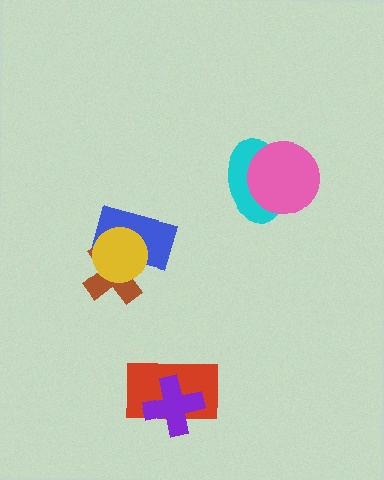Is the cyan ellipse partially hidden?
Yes, it is partially covered by another shape.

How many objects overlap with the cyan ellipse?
1 object overlaps with the cyan ellipse.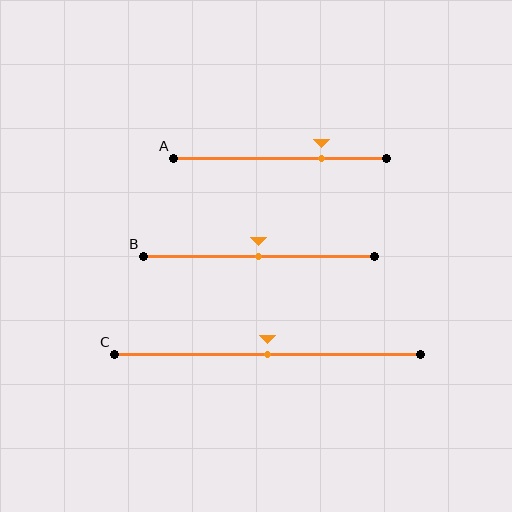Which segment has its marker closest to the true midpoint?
Segment B has its marker closest to the true midpoint.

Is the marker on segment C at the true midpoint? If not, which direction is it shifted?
Yes, the marker on segment C is at the true midpoint.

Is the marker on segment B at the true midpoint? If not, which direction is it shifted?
Yes, the marker on segment B is at the true midpoint.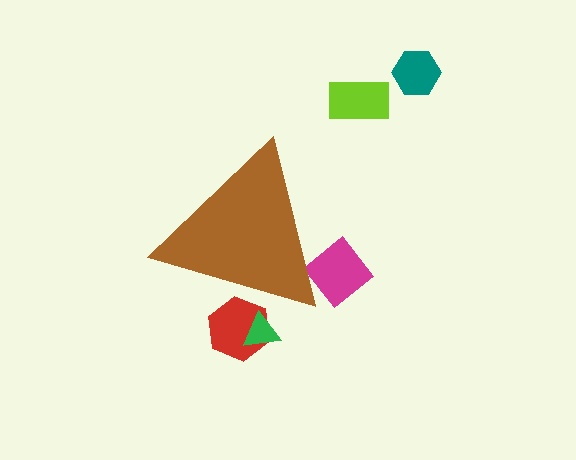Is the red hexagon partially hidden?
Yes, the red hexagon is partially hidden behind the brown triangle.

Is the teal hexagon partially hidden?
No, the teal hexagon is fully visible.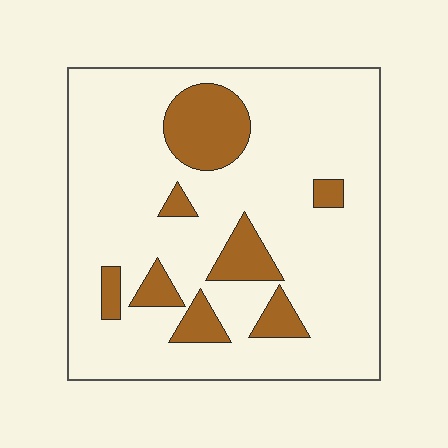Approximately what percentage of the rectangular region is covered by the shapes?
Approximately 15%.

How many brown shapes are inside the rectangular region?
8.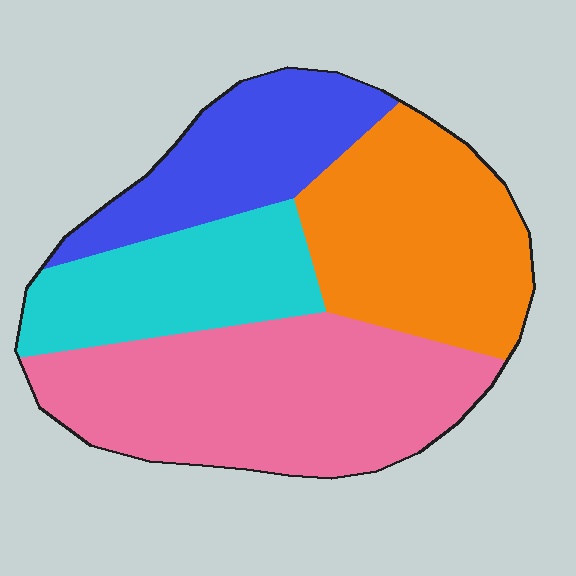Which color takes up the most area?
Pink, at roughly 35%.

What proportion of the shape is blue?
Blue covers about 20% of the shape.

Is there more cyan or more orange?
Orange.